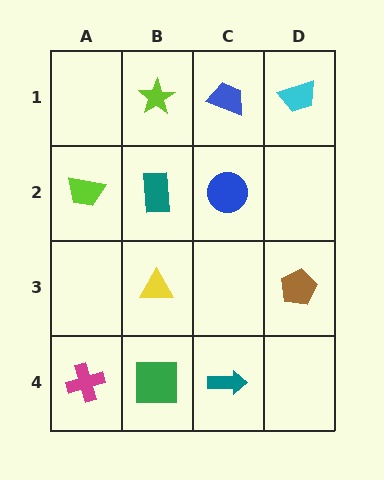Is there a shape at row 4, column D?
No, that cell is empty.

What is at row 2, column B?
A teal rectangle.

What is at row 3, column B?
A yellow triangle.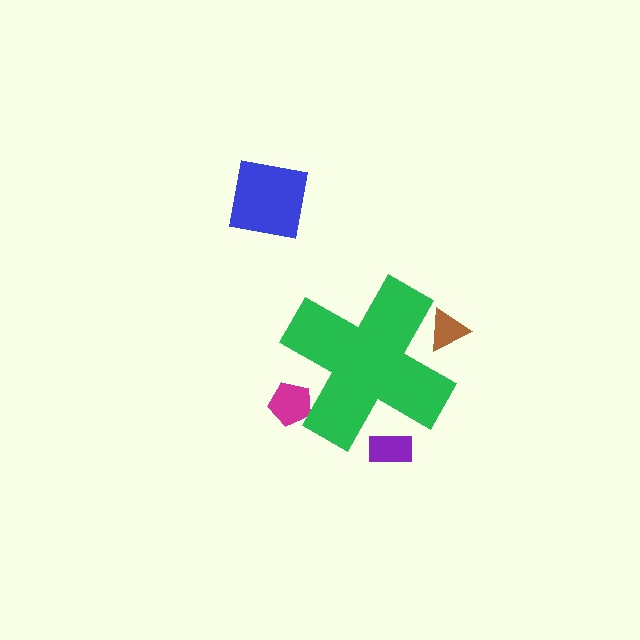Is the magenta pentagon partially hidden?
Yes, the magenta pentagon is partially hidden behind the green cross.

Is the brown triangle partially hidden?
Yes, the brown triangle is partially hidden behind the green cross.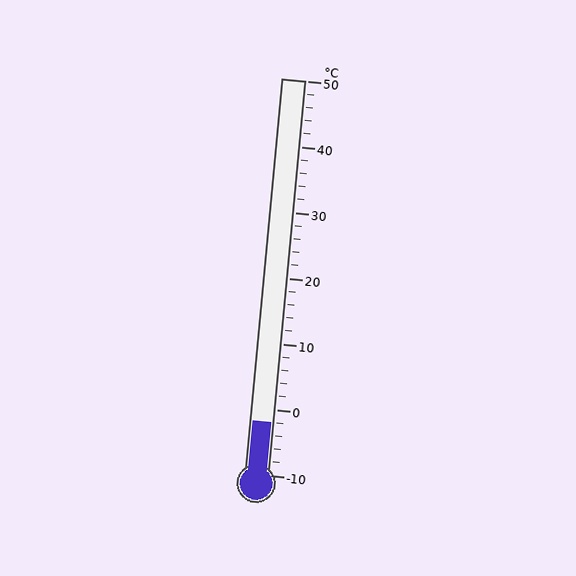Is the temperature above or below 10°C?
The temperature is below 10°C.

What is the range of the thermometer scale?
The thermometer scale ranges from -10°C to 50°C.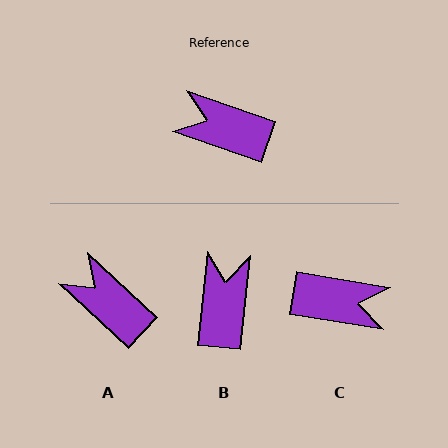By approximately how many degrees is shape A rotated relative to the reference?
Approximately 24 degrees clockwise.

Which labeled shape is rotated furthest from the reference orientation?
C, about 170 degrees away.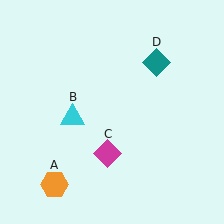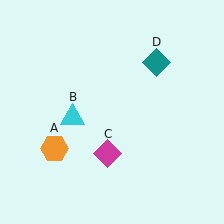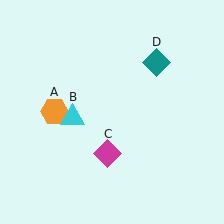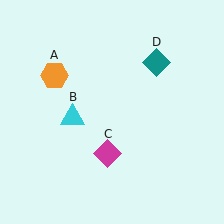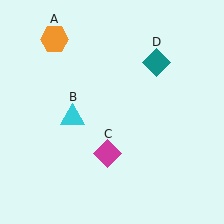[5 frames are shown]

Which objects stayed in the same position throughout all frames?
Cyan triangle (object B) and magenta diamond (object C) and teal diamond (object D) remained stationary.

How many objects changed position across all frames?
1 object changed position: orange hexagon (object A).